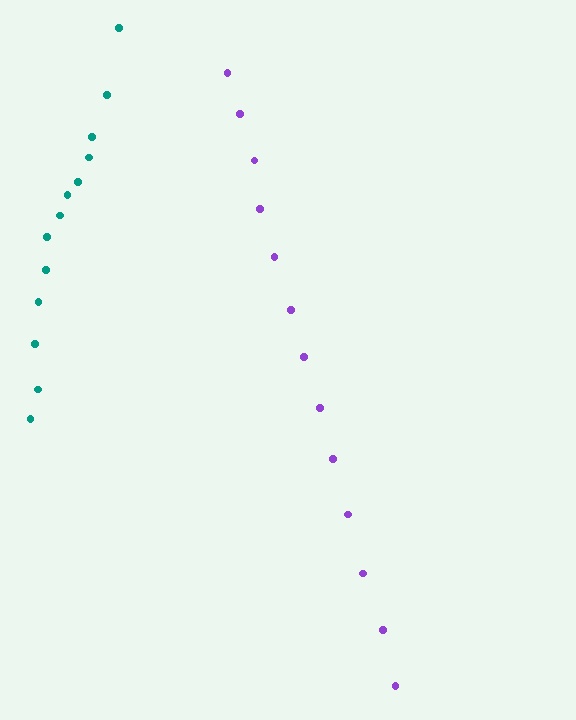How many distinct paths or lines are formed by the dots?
There are 2 distinct paths.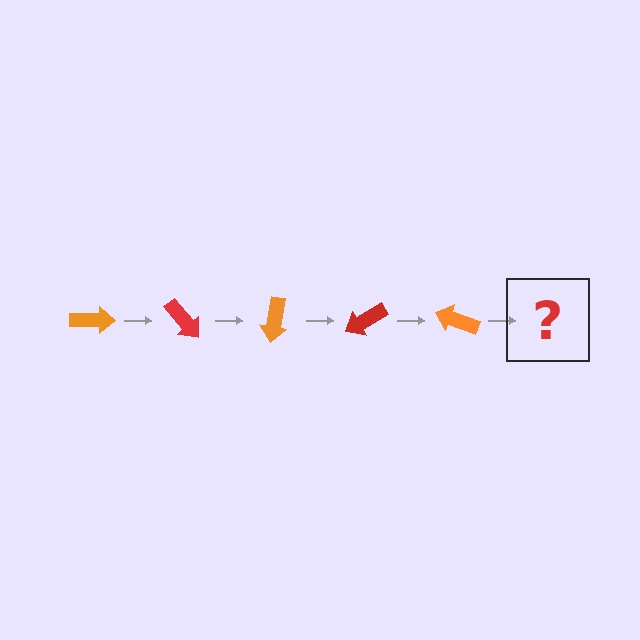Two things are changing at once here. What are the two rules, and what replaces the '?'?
The two rules are that it rotates 50 degrees each step and the color cycles through orange and red. The '?' should be a red arrow, rotated 250 degrees from the start.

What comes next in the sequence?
The next element should be a red arrow, rotated 250 degrees from the start.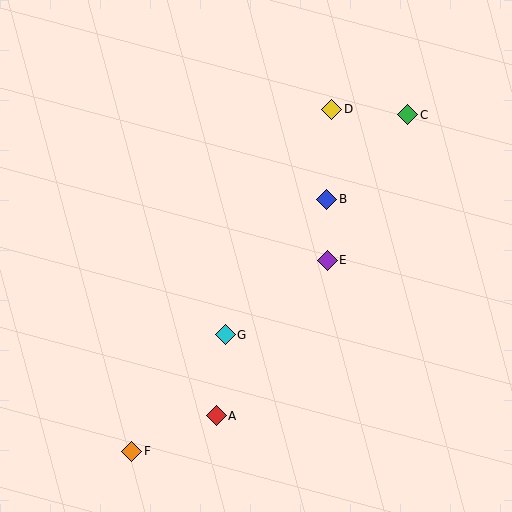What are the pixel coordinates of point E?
Point E is at (327, 260).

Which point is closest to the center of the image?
Point E at (327, 260) is closest to the center.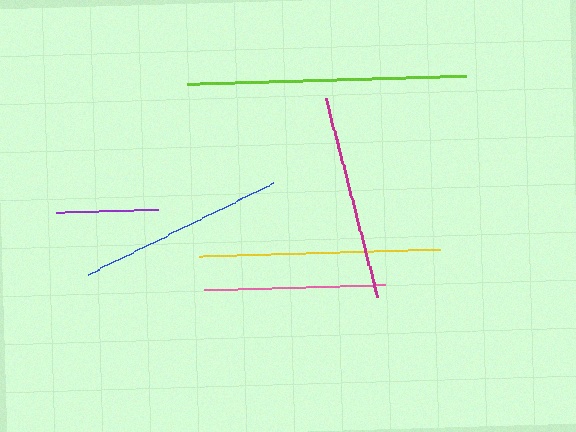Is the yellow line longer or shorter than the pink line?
The yellow line is longer than the pink line.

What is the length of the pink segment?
The pink segment is approximately 181 pixels long.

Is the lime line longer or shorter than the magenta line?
The lime line is longer than the magenta line.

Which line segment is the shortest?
The purple line is the shortest at approximately 103 pixels.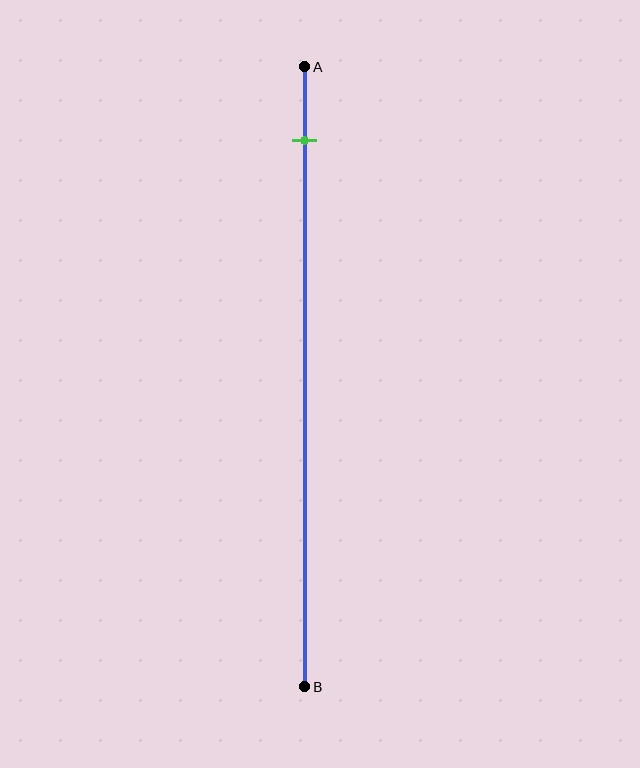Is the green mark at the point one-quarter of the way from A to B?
No, the mark is at about 10% from A, not at the 25% one-quarter point.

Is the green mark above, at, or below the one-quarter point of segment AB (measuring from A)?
The green mark is above the one-quarter point of segment AB.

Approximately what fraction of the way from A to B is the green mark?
The green mark is approximately 10% of the way from A to B.